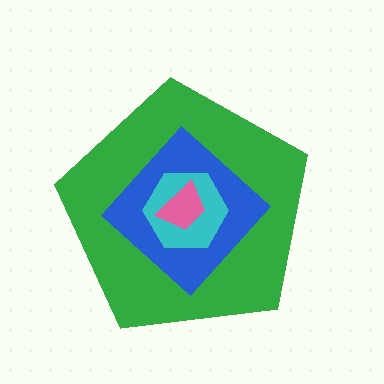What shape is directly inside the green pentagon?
The blue diamond.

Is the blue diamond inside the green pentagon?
Yes.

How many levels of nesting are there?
4.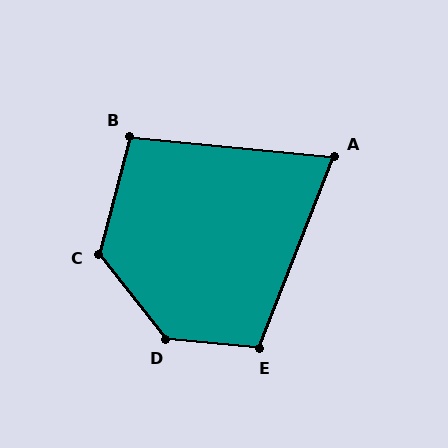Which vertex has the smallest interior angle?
A, at approximately 74 degrees.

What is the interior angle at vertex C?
Approximately 127 degrees (obtuse).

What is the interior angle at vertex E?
Approximately 106 degrees (obtuse).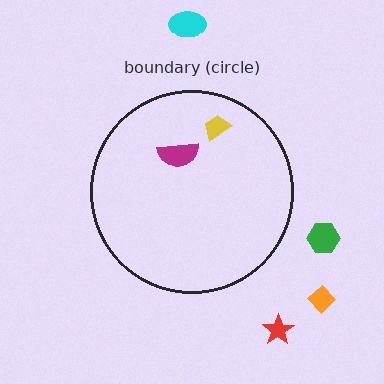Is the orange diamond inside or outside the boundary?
Outside.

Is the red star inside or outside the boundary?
Outside.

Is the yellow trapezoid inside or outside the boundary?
Inside.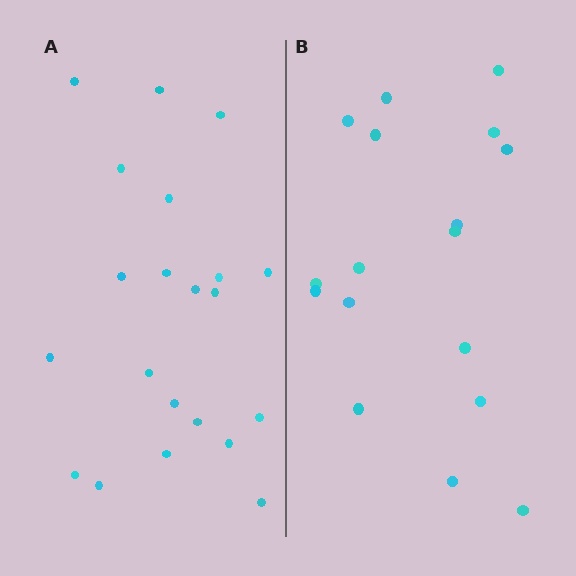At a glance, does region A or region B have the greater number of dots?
Region A (the left region) has more dots.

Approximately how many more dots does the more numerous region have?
Region A has about 4 more dots than region B.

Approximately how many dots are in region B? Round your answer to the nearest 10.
About 20 dots. (The exact count is 17, which rounds to 20.)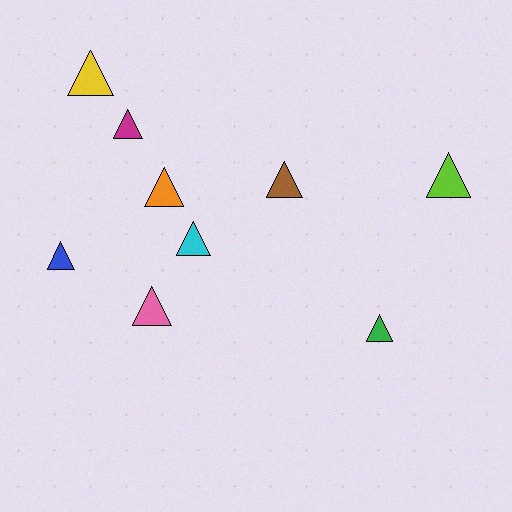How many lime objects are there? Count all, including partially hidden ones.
There is 1 lime object.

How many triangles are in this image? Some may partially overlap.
There are 9 triangles.